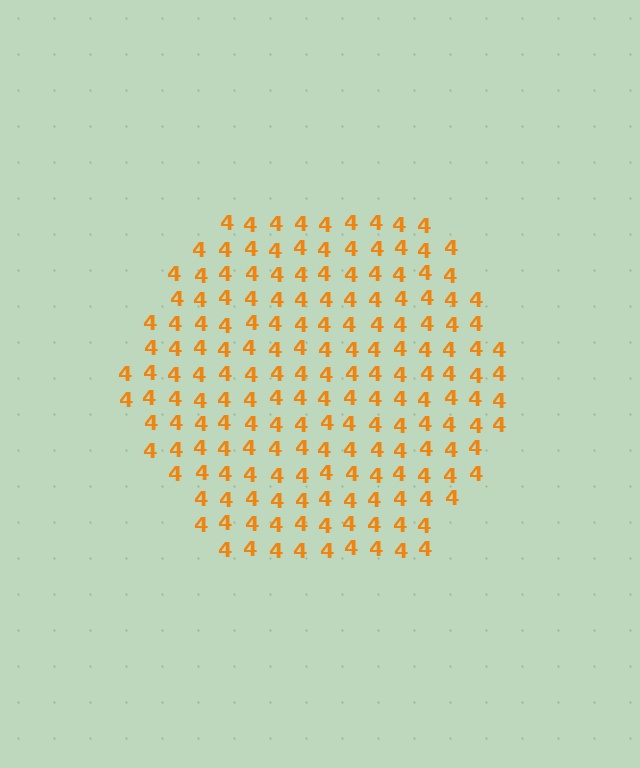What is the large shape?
The large shape is a hexagon.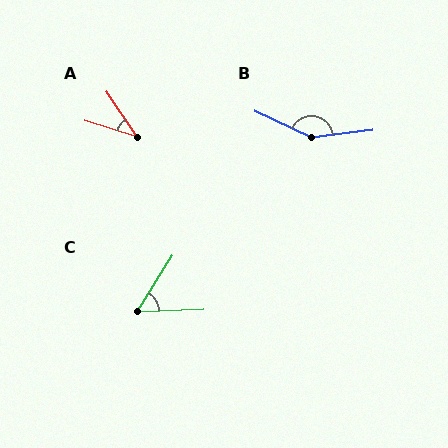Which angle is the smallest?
A, at approximately 39 degrees.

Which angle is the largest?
B, at approximately 148 degrees.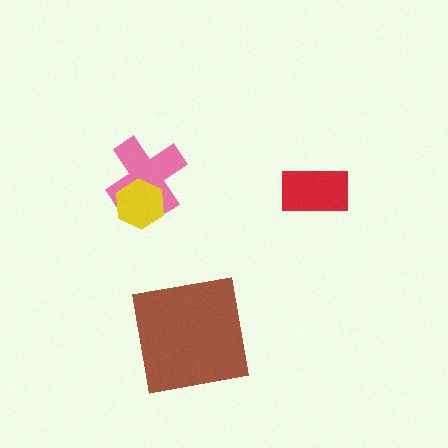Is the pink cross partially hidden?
Yes, it is partially covered by another shape.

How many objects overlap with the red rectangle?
0 objects overlap with the red rectangle.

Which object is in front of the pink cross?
The yellow hexagon is in front of the pink cross.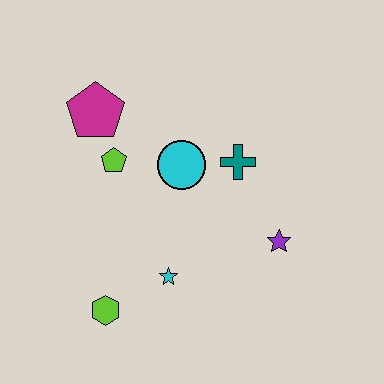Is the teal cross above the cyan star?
Yes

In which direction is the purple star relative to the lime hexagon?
The purple star is to the right of the lime hexagon.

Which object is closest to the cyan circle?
The teal cross is closest to the cyan circle.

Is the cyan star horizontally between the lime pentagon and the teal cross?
Yes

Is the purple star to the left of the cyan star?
No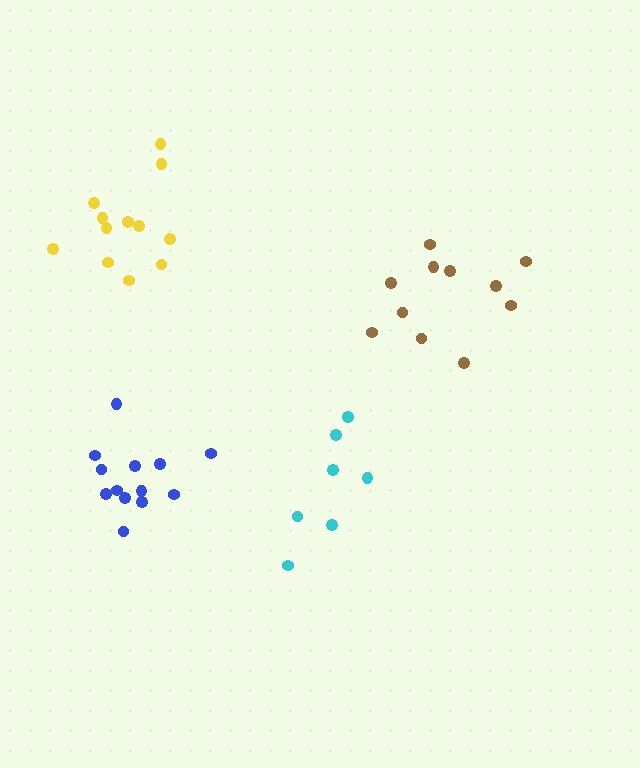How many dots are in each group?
Group 1: 12 dots, Group 2: 11 dots, Group 3: 7 dots, Group 4: 13 dots (43 total).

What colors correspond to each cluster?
The clusters are colored: yellow, brown, cyan, blue.